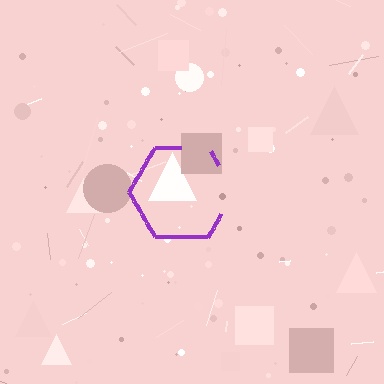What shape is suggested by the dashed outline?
The dashed outline suggests a hexagon.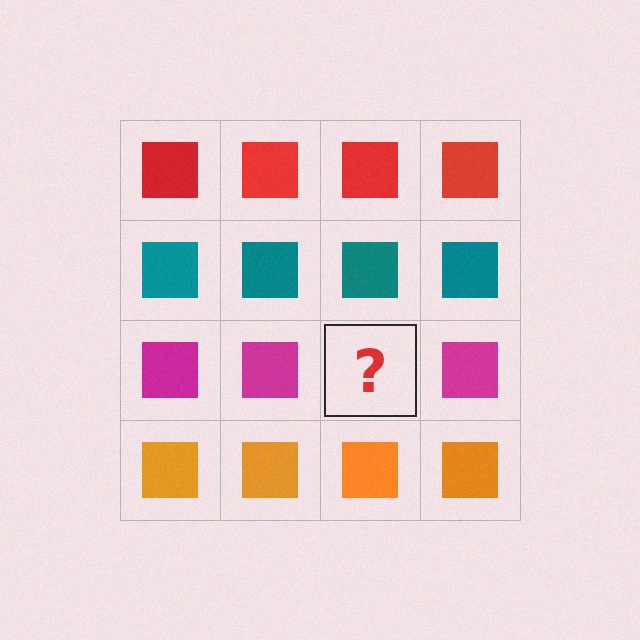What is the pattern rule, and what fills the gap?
The rule is that each row has a consistent color. The gap should be filled with a magenta square.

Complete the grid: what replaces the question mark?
The question mark should be replaced with a magenta square.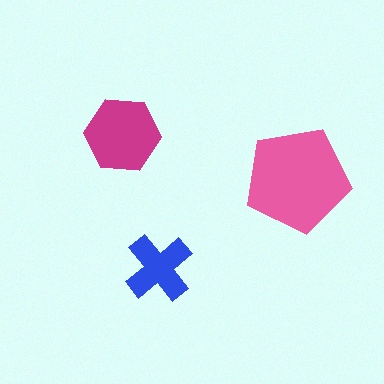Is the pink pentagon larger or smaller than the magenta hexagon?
Larger.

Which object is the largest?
The pink pentagon.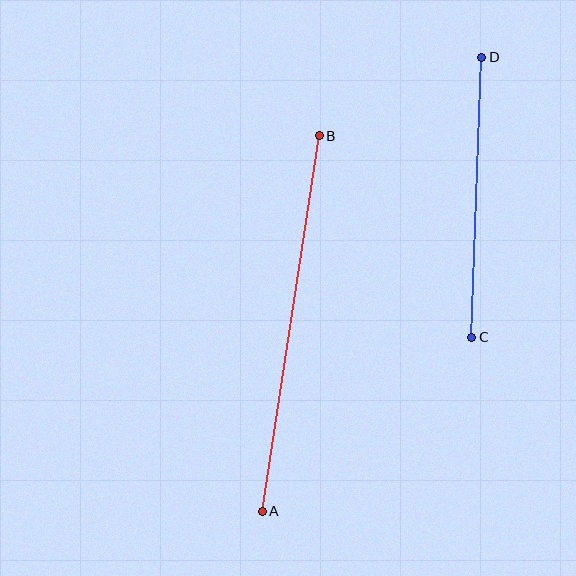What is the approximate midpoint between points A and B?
The midpoint is at approximately (291, 323) pixels.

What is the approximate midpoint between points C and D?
The midpoint is at approximately (477, 197) pixels.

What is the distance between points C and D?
The distance is approximately 280 pixels.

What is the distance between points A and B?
The distance is approximately 380 pixels.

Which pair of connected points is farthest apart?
Points A and B are farthest apart.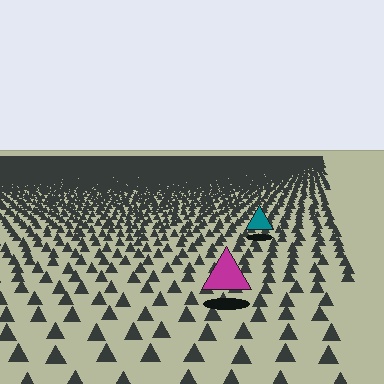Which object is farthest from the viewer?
The teal triangle is farthest from the viewer. It appears smaller and the ground texture around it is denser.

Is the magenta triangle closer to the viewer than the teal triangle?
Yes. The magenta triangle is closer — you can tell from the texture gradient: the ground texture is coarser near it.